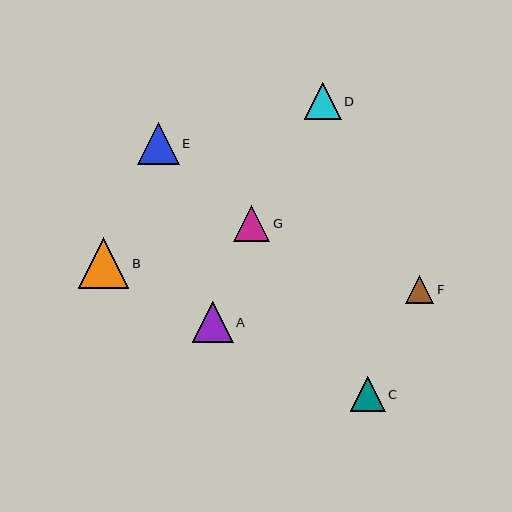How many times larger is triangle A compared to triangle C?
Triangle A is approximately 1.2 times the size of triangle C.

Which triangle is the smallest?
Triangle F is the smallest with a size of approximately 28 pixels.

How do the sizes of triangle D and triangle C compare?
Triangle D and triangle C are approximately the same size.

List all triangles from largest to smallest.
From largest to smallest: B, E, A, D, G, C, F.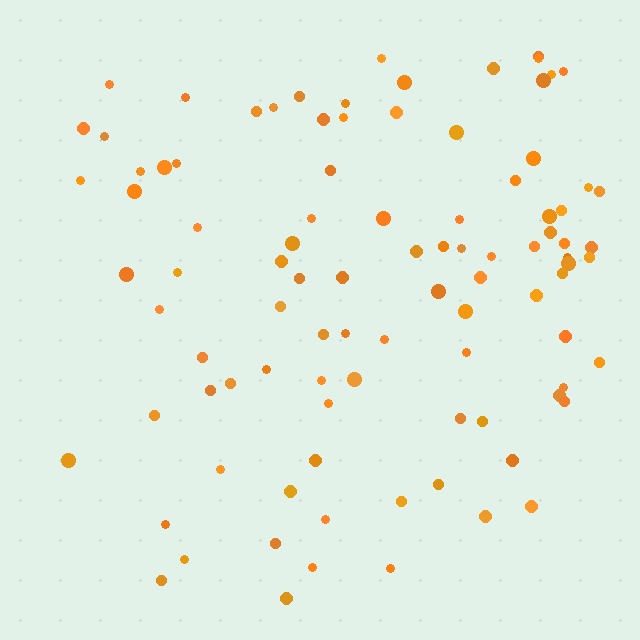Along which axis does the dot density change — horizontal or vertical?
Horizontal.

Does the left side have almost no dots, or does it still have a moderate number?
Still a moderate number, just noticeably fewer than the right.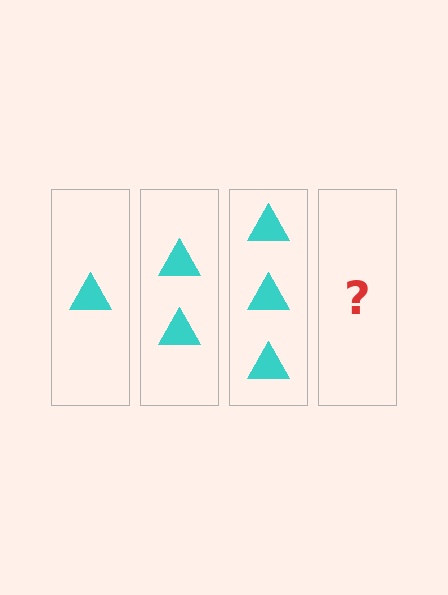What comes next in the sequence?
The next element should be 4 triangles.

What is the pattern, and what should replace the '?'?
The pattern is that each step adds one more triangle. The '?' should be 4 triangles.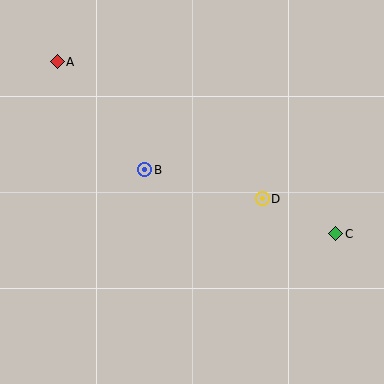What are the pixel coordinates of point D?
Point D is at (262, 199).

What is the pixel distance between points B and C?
The distance between B and C is 201 pixels.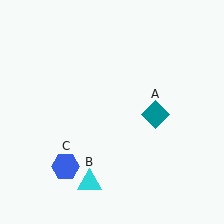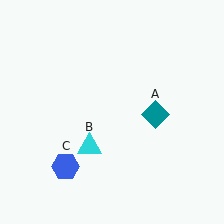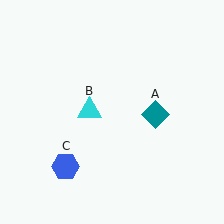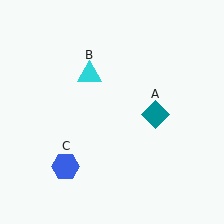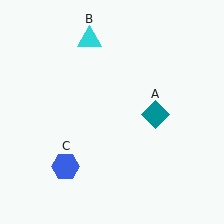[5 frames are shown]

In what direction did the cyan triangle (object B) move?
The cyan triangle (object B) moved up.